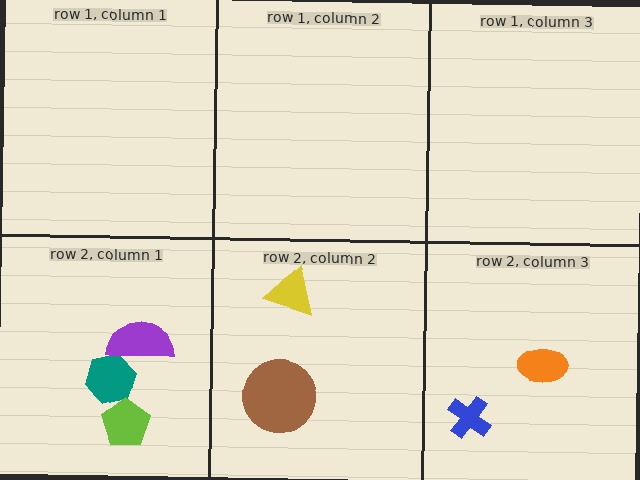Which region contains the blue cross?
The row 2, column 3 region.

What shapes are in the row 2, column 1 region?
The teal hexagon, the purple semicircle, the lime pentagon.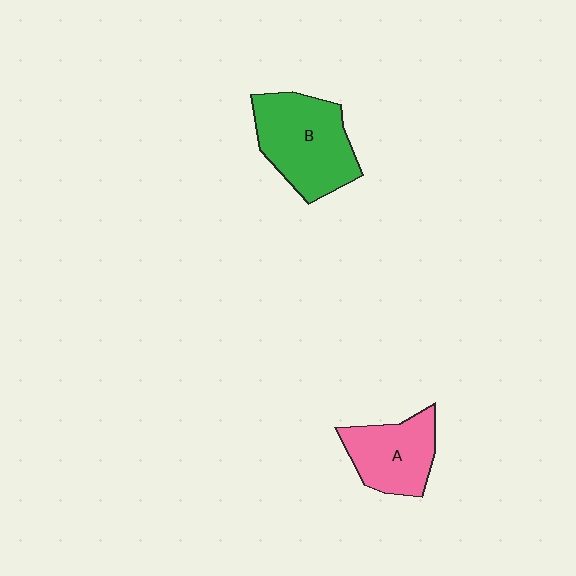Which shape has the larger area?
Shape B (green).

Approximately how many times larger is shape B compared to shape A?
Approximately 1.4 times.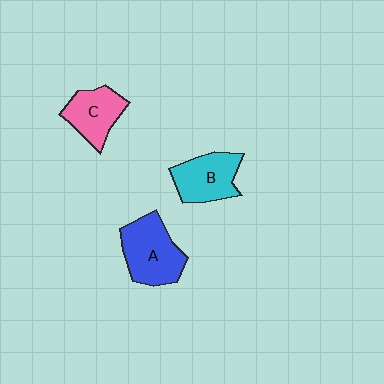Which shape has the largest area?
Shape A (blue).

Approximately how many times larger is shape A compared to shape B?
Approximately 1.2 times.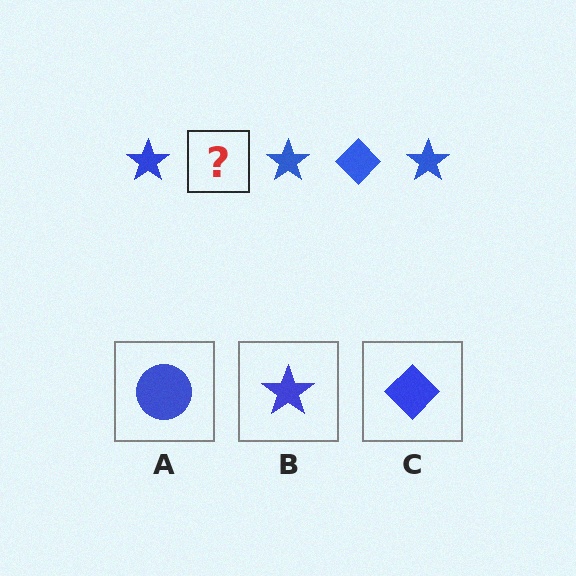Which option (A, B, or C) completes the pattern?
C.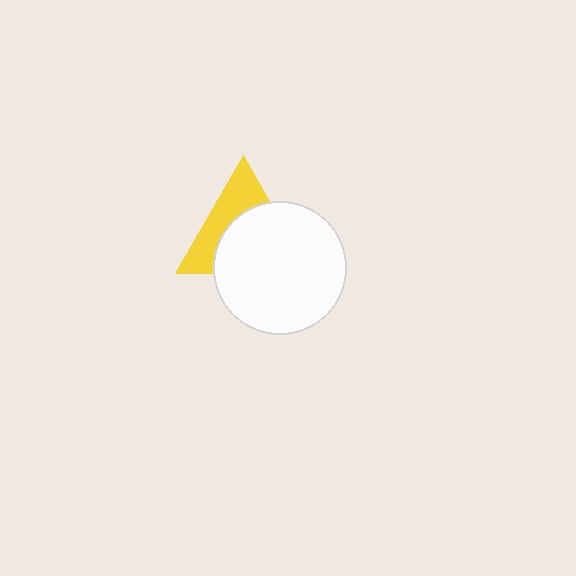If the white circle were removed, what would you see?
You would see the complete yellow triangle.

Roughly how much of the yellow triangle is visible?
A small part of it is visible (roughly 43%).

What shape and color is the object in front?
The object in front is a white circle.